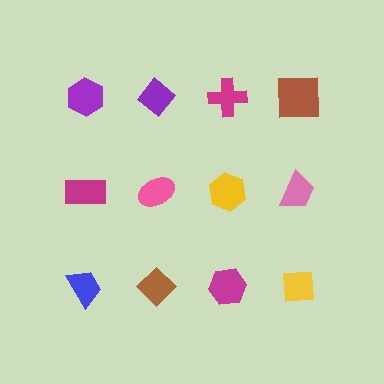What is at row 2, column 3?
A yellow hexagon.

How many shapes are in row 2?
4 shapes.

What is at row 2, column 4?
A pink trapezoid.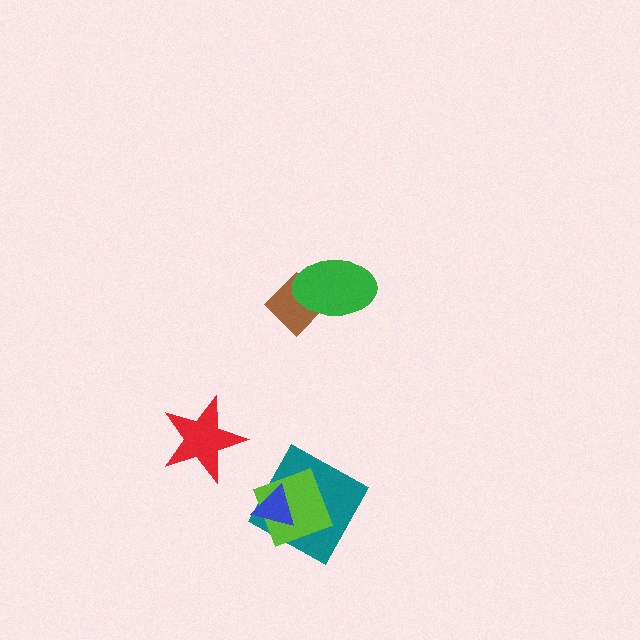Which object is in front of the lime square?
The blue triangle is in front of the lime square.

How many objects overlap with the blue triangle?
2 objects overlap with the blue triangle.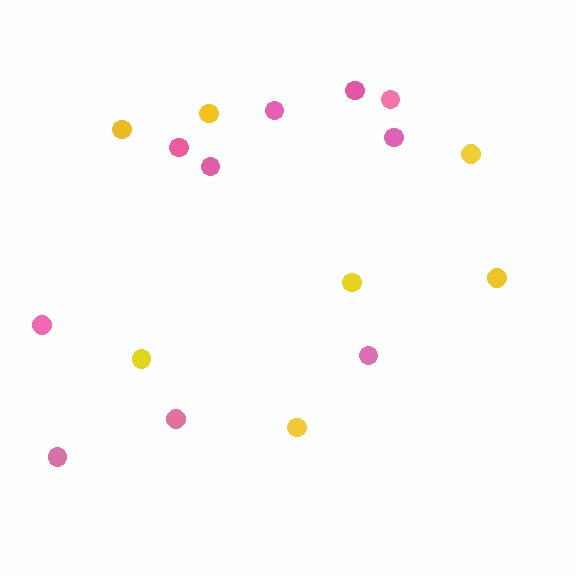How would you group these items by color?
There are 2 groups: one group of yellow circles (7) and one group of pink circles (10).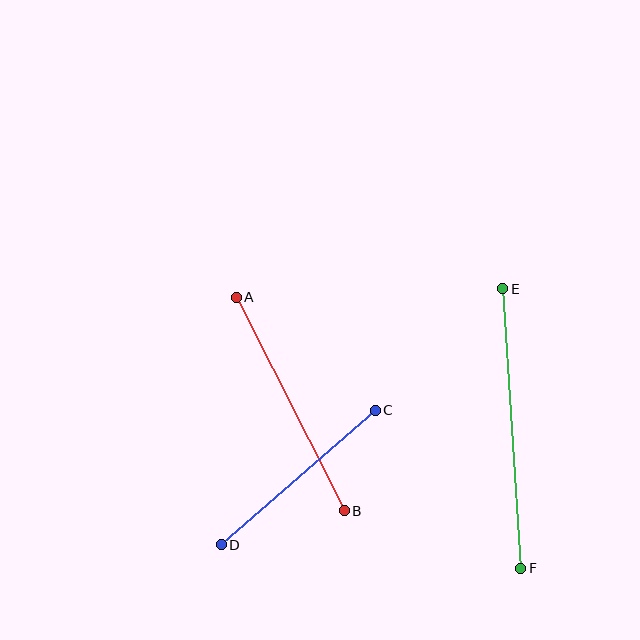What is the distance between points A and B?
The distance is approximately 239 pixels.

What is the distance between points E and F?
The distance is approximately 280 pixels.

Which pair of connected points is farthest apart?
Points E and F are farthest apart.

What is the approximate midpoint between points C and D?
The midpoint is at approximately (298, 478) pixels.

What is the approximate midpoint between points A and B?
The midpoint is at approximately (290, 404) pixels.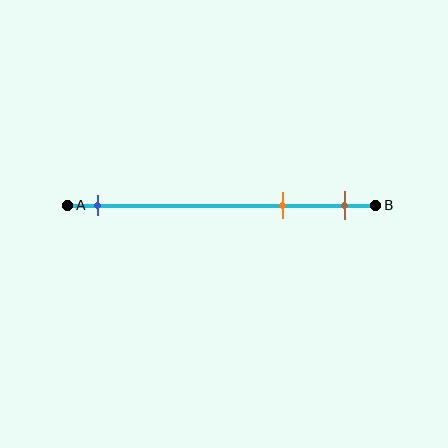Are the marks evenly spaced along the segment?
No, the marks are not evenly spaced.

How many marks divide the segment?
There are 3 marks dividing the segment.